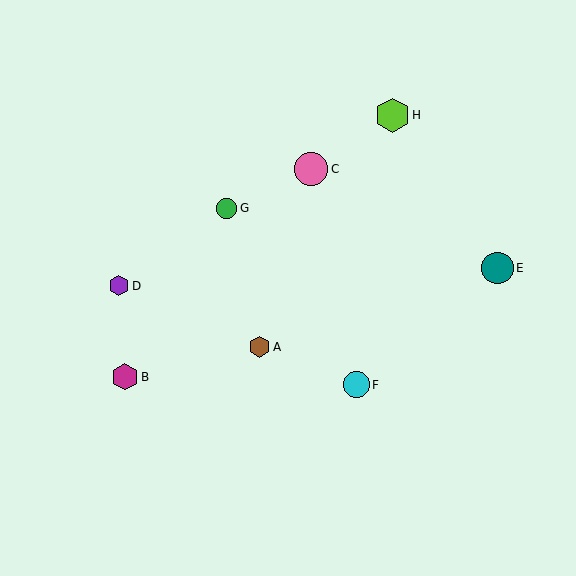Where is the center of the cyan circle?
The center of the cyan circle is at (356, 385).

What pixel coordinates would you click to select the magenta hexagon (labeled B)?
Click at (125, 377) to select the magenta hexagon B.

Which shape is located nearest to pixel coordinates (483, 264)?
The teal circle (labeled E) at (497, 268) is nearest to that location.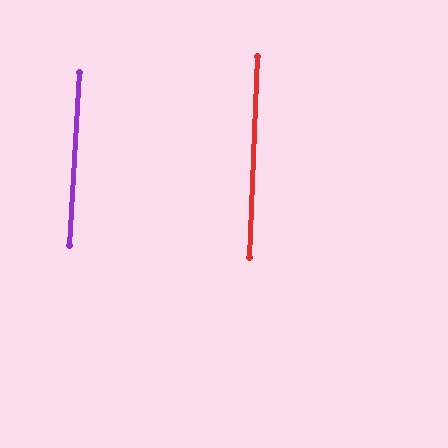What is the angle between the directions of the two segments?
Approximately 1 degree.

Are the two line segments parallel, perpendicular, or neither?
Parallel — their directions differ by only 0.7°.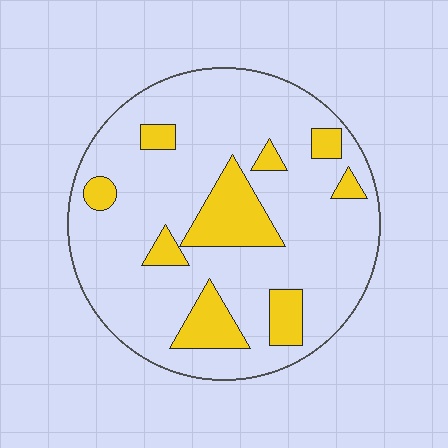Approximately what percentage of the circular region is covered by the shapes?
Approximately 20%.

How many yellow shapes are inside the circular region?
9.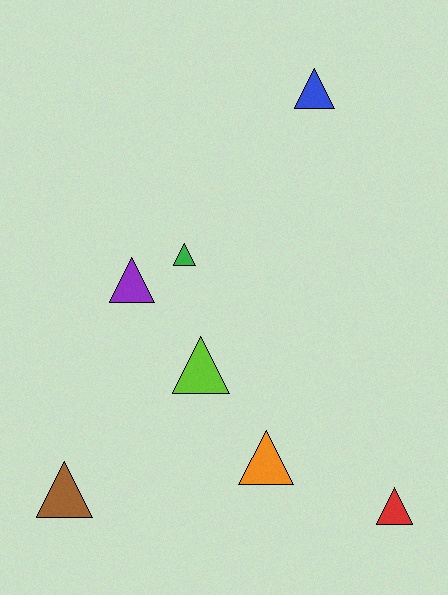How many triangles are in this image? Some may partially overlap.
There are 7 triangles.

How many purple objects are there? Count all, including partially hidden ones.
There is 1 purple object.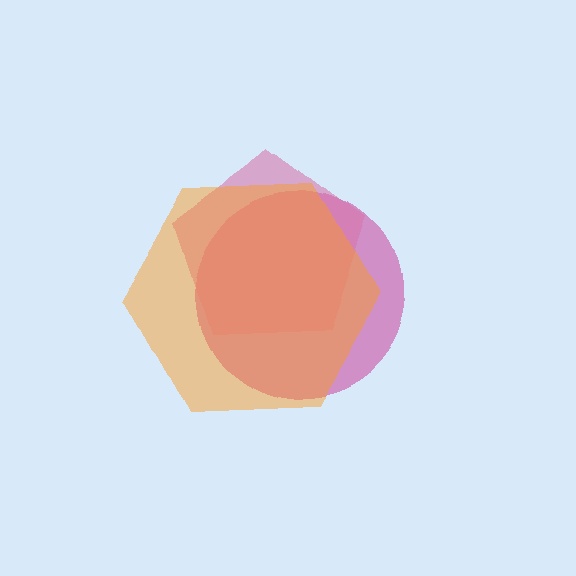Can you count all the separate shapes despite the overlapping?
Yes, there are 3 separate shapes.